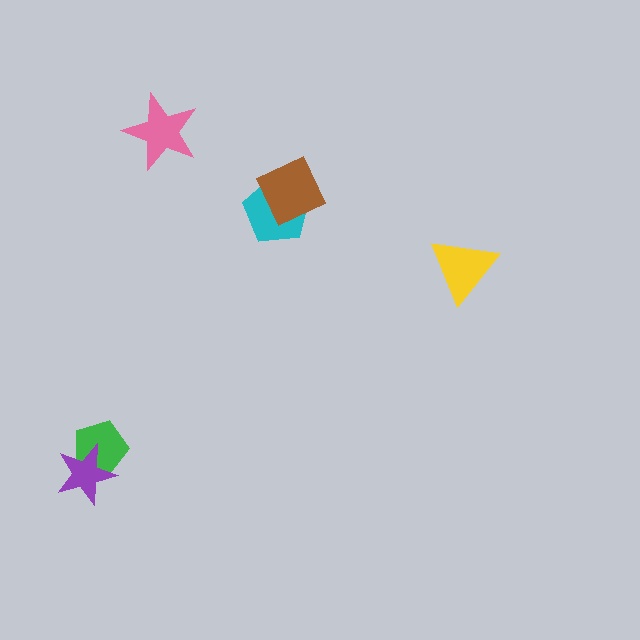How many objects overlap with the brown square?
1 object overlaps with the brown square.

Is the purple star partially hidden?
No, no other shape covers it.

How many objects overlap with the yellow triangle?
0 objects overlap with the yellow triangle.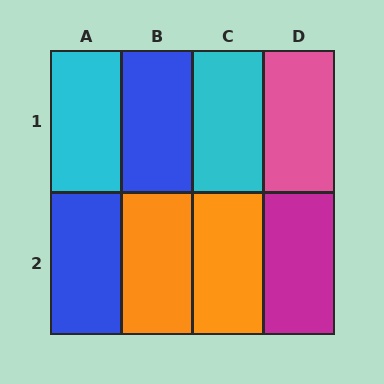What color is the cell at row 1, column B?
Blue.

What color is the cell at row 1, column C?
Cyan.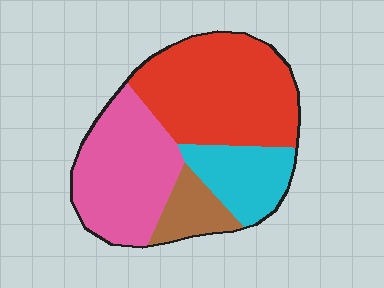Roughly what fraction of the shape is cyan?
Cyan covers roughly 15% of the shape.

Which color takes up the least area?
Brown, at roughly 10%.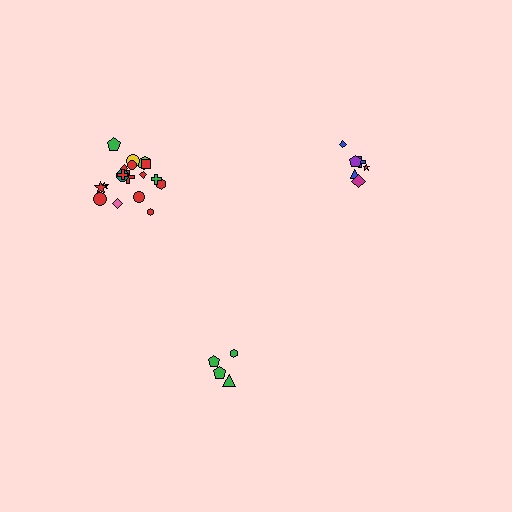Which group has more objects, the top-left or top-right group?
The top-left group.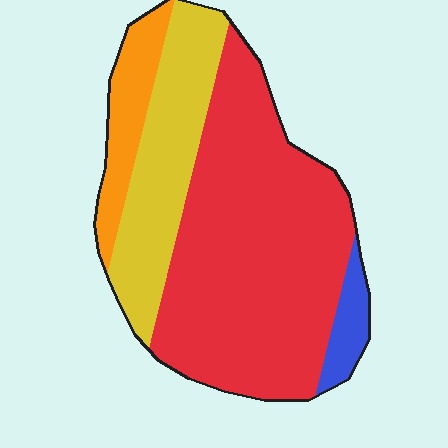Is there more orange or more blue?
Orange.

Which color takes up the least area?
Blue, at roughly 5%.